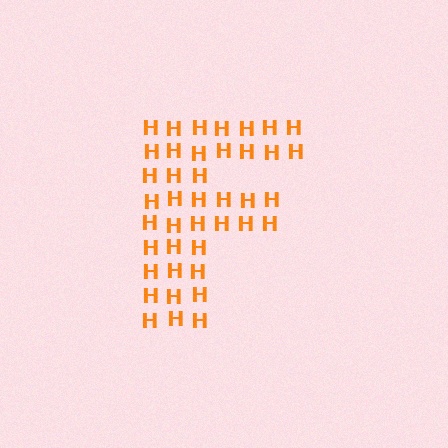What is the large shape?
The large shape is the letter F.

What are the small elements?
The small elements are letter H's.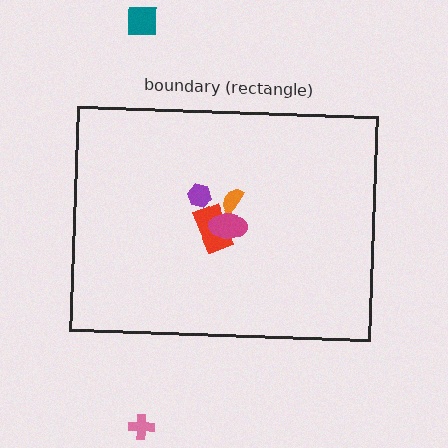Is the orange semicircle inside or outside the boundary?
Inside.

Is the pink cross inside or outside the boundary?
Outside.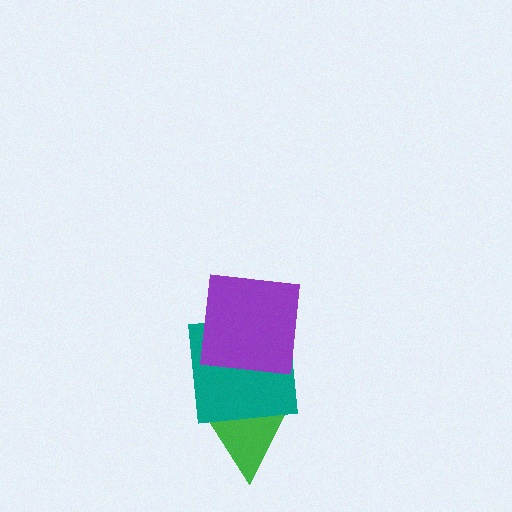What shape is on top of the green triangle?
The teal square is on top of the green triangle.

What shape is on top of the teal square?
The purple square is on top of the teal square.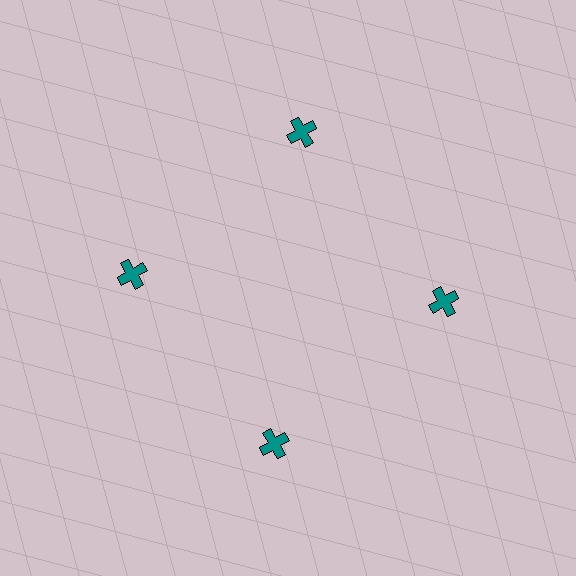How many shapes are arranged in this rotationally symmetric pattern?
There are 4 shapes, arranged in 4 groups of 1.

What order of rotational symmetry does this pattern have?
This pattern has 4-fold rotational symmetry.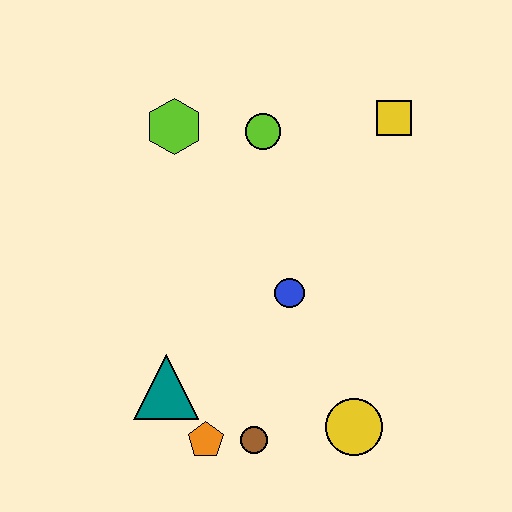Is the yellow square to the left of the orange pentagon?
No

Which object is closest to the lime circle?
The lime hexagon is closest to the lime circle.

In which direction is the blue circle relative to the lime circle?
The blue circle is below the lime circle.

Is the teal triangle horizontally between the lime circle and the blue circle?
No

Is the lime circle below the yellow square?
Yes